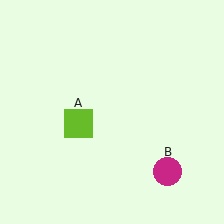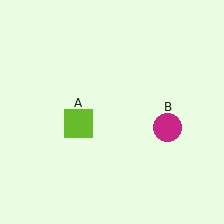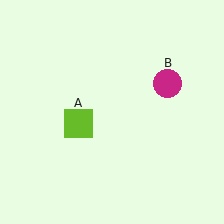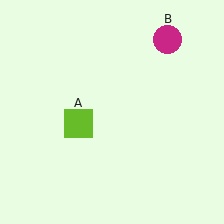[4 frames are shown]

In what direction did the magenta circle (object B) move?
The magenta circle (object B) moved up.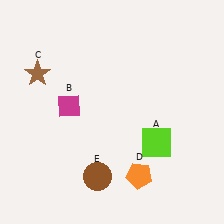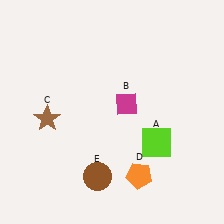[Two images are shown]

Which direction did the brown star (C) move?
The brown star (C) moved down.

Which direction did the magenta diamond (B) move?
The magenta diamond (B) moved right.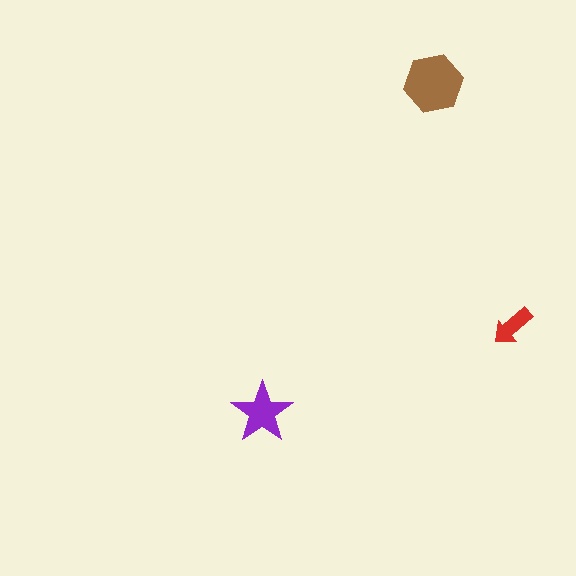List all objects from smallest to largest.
The red arrow, the purple star, the brown hexagon.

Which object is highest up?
The brown hexagon is topmost.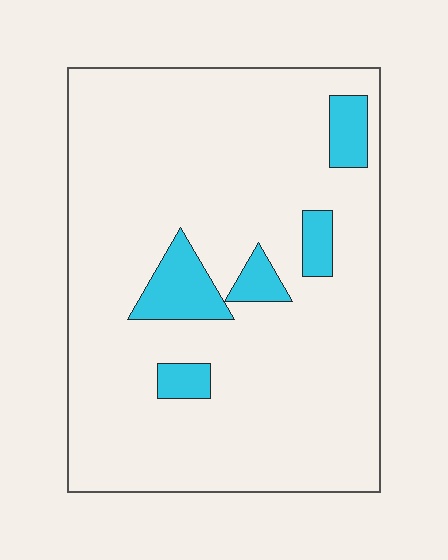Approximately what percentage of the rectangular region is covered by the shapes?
Approximately 10%.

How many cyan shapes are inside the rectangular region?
5.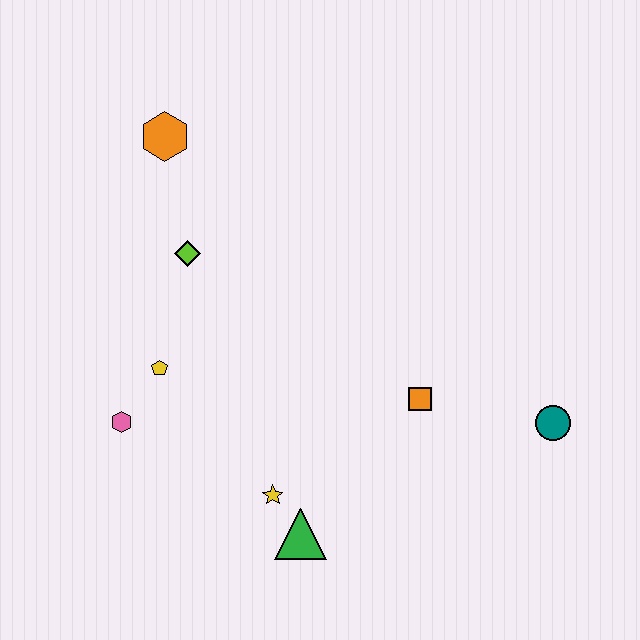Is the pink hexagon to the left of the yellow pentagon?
Yes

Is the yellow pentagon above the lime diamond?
No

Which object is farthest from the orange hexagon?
The teal circle is farthest from the orange hexagon.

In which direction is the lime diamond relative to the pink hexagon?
The lime diamond is above the pink hexagon.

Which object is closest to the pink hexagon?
The yellow pentagon is closest to the pink hexagon.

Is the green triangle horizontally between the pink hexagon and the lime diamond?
No